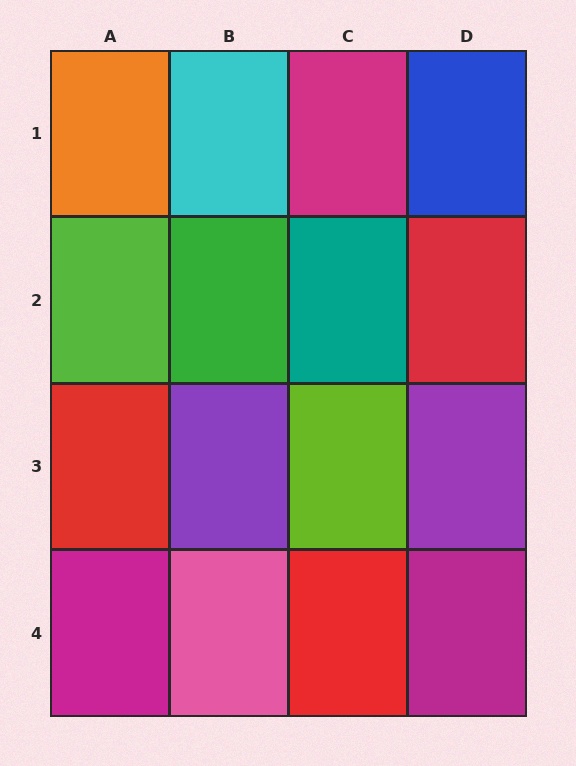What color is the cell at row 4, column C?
Red.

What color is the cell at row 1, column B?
Cyan.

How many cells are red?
3 cells are red.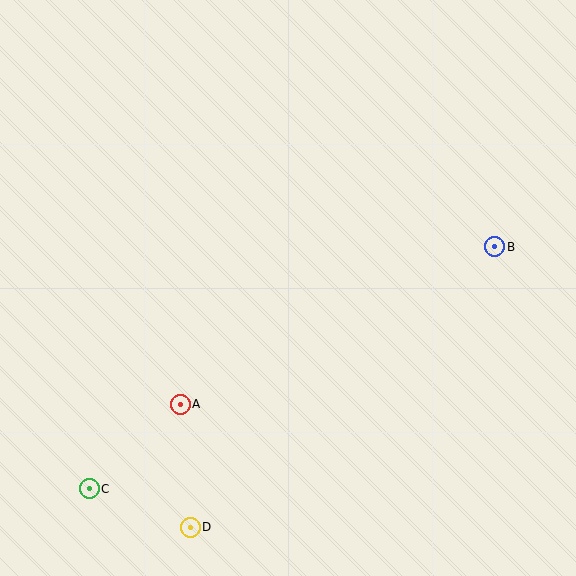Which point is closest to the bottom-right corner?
Point B is closest to the bottom-right corner.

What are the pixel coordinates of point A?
Point A is at (180, 404).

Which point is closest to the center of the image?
Point A at (180, 404) is closest to the center.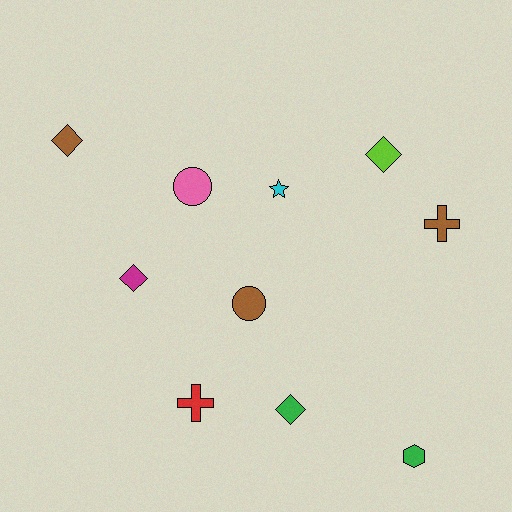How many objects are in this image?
There are 10 objects.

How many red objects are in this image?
There is 1 red object.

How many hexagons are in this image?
There is 1 hexagon.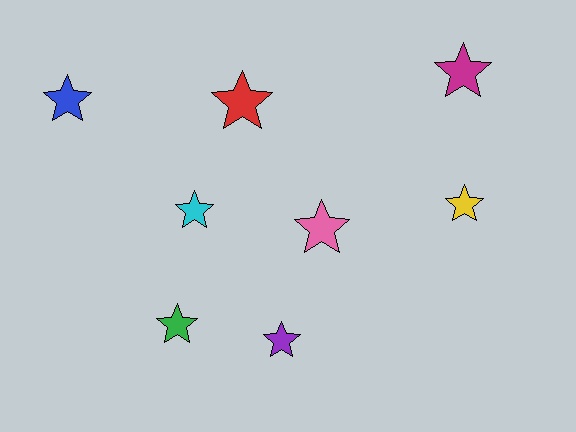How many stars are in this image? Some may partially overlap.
There are 8 stars.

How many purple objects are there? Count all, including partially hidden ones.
There is 1 purple object.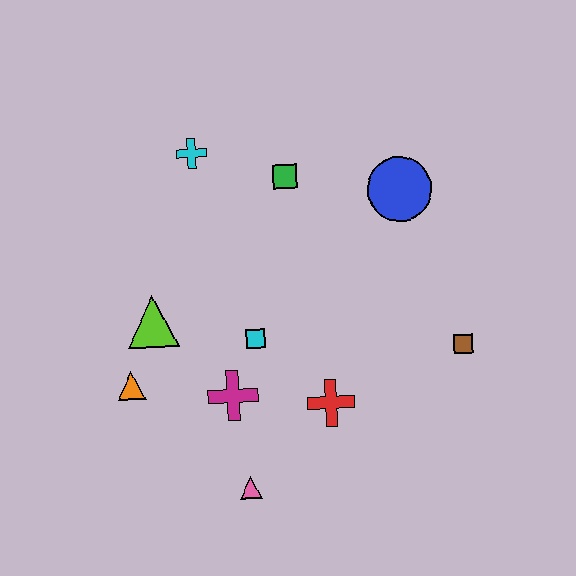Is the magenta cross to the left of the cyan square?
Yes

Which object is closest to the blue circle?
The green square is closest to the blue circle.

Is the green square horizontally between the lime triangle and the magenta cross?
No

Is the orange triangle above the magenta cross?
Yes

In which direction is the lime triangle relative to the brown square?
The lime triangle is to the left of the brown square.